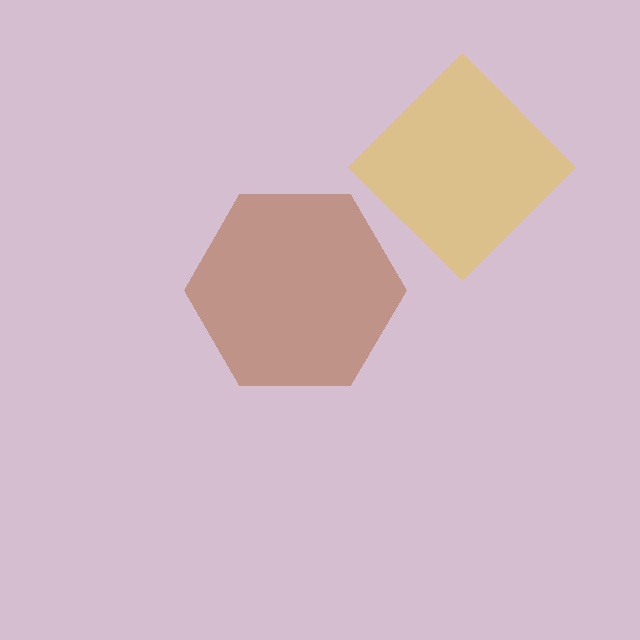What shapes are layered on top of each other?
The layered shapes are: a yellow diamond, a brown hexagon.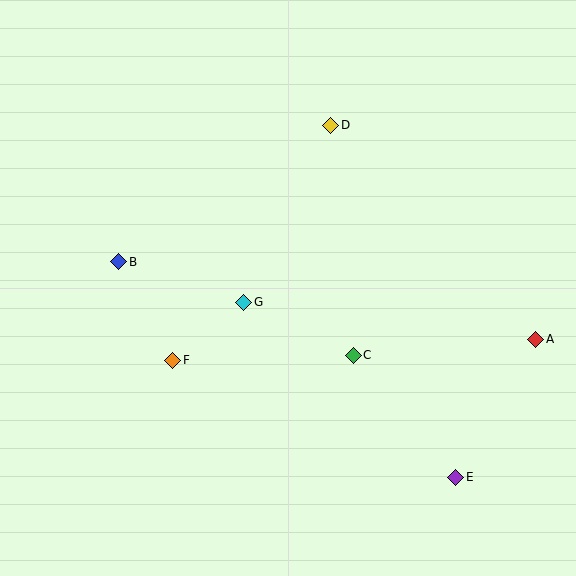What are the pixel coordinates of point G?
Point G is at (244, 302).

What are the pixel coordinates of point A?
Point A is at (536, 339).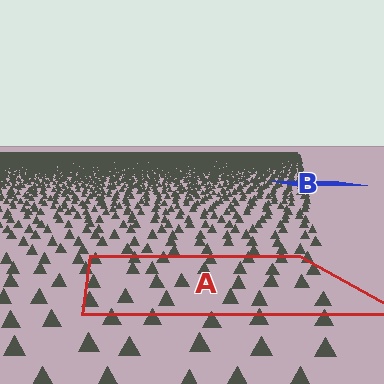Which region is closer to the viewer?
Region A is closer. The texture elements there are larger and more spread out.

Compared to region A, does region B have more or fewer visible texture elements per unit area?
Region B has more texture elements per unit area — they are packed more densely because it is farther away.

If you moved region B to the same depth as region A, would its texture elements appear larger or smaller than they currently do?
They would appear larger. At a closer depth, the same texture elements are projected at a bigger on-screen size.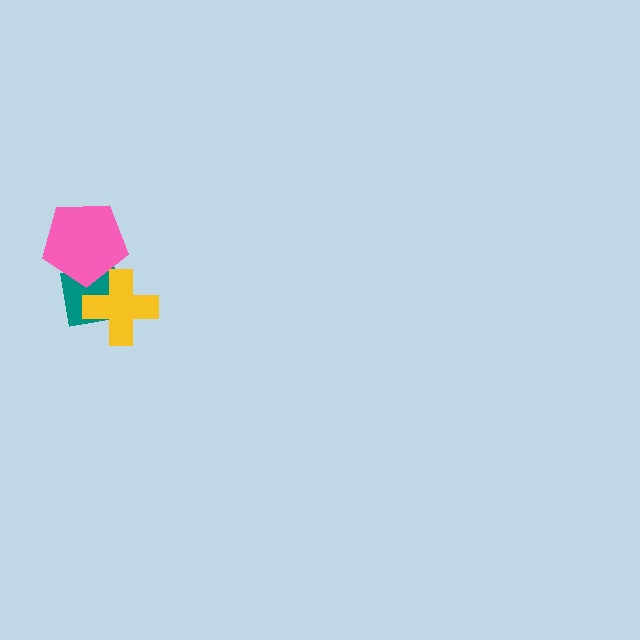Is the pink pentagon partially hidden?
Yes, it is partially covered by another shape.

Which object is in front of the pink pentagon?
The yellow cross is in front of the pink pentagon.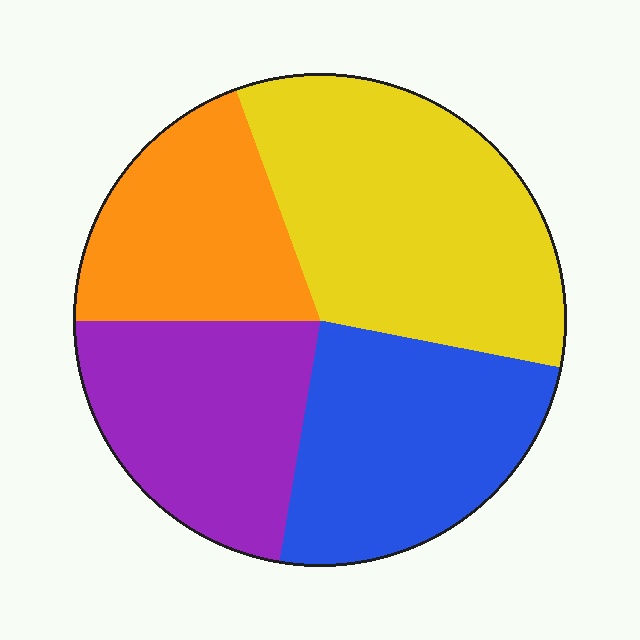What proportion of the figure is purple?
Purple covers around 20% of the figure.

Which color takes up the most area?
Yellow, at roughly 35%.